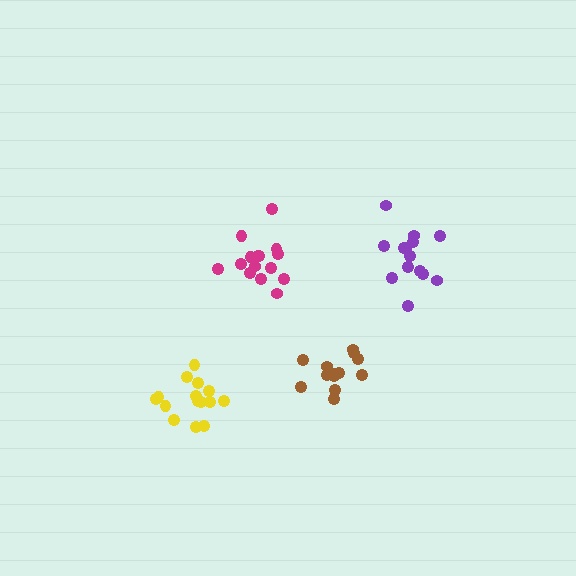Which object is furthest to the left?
The yellow cluster is leftmost.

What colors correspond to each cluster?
The clusters are colored: purple, magenta, brown, yellow.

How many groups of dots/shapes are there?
There are 4 groups.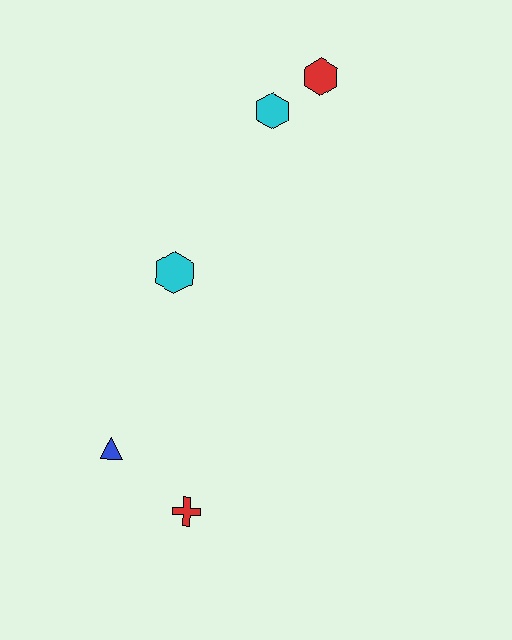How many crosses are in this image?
There is 1 cross.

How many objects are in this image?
There are 5 objects.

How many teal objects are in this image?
There are no teal objects.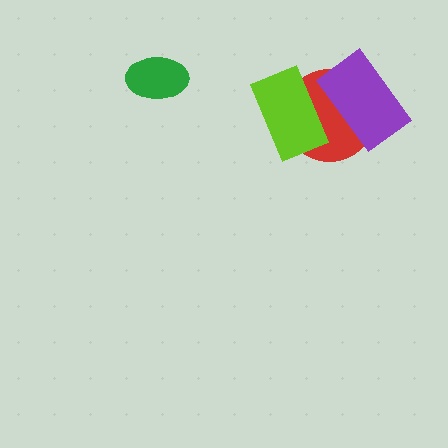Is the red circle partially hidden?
Yes, it is partially covered by another shape.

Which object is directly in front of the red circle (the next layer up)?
The lime rectangle is directly in front of the red circle.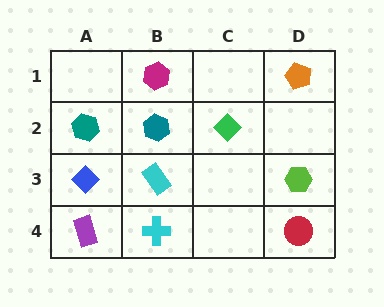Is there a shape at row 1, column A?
No, that cell is empty.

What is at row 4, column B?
A cyan cross.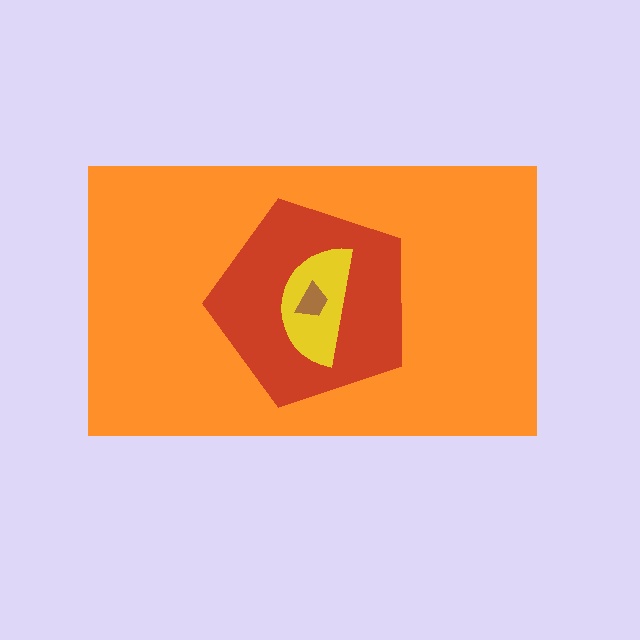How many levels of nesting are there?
4.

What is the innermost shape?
The brown trapezoid.